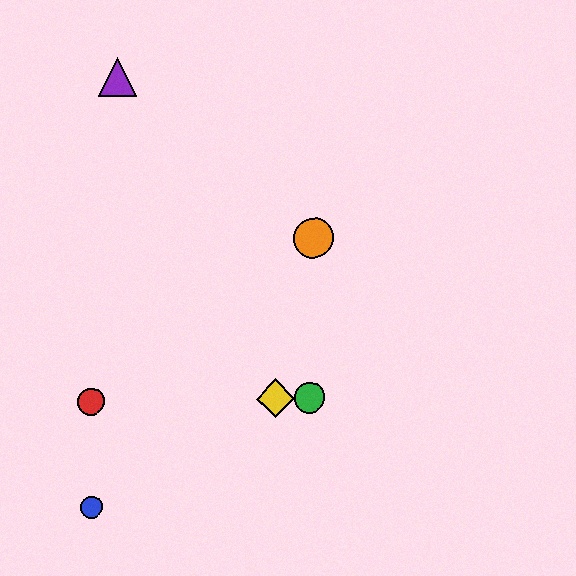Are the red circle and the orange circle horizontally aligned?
No, the red circle is at y≈402 and the orange circle is at y≈238.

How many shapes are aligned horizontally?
3 shapes (the red circle, the green circle, the yellow diamond) are aligned horizontally.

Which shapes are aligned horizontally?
The red circle, the green circle, the yellow diamond are aligned horizontally.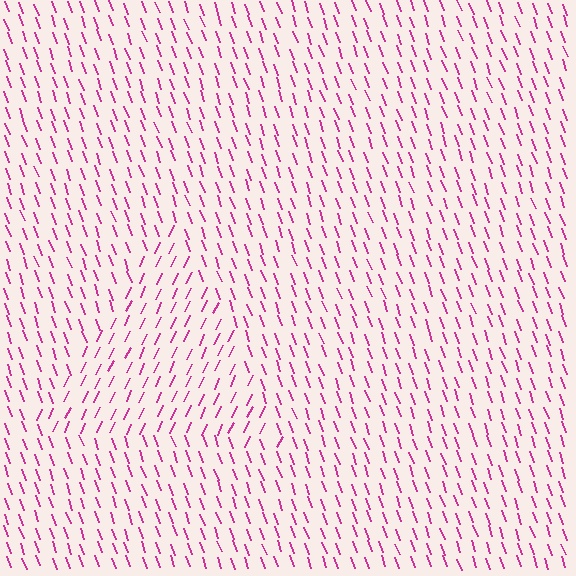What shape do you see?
I see a triangle.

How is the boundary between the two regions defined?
The boundary is defined purely by a change in line orientation (approximately 45 degrees difference). All lines are the same color and thickness.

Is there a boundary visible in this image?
Yes, there is a texture boundary formed by a change in line orientation.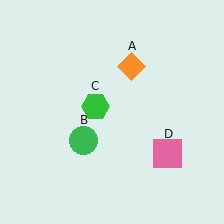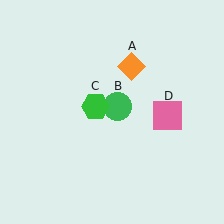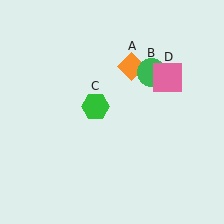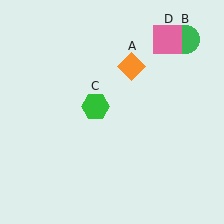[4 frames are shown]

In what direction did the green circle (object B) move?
The green circle (object B) moved up and to the right.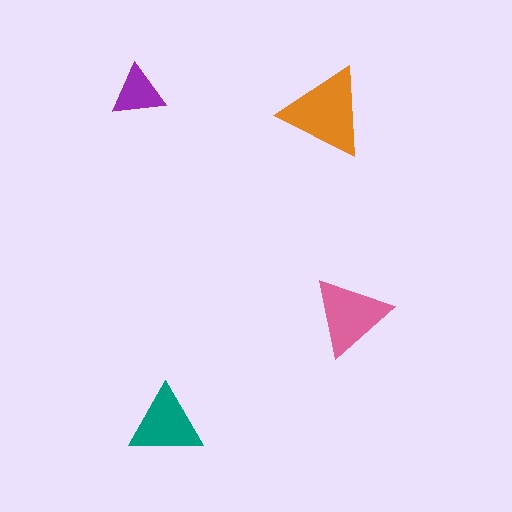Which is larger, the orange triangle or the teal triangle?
The orange one.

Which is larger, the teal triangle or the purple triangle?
The teal one.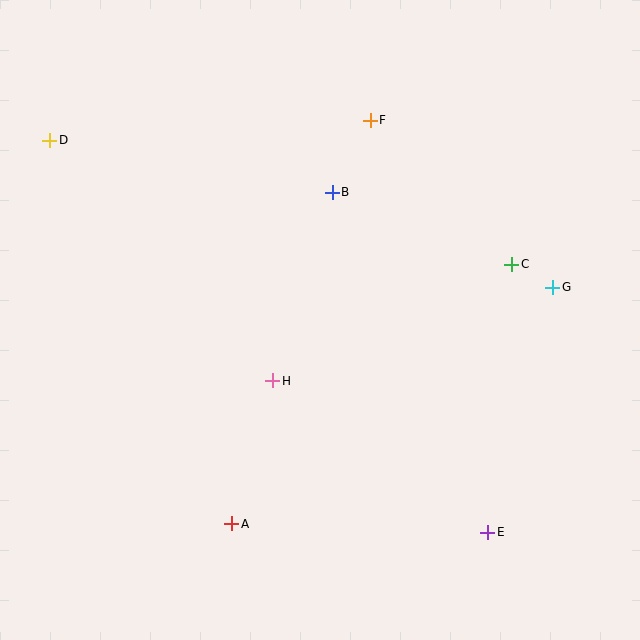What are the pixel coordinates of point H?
Point H is at (273, 381).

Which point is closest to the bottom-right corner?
Point E is closest to the bottom-right corner.